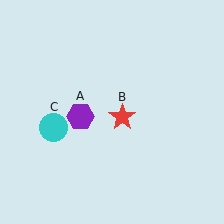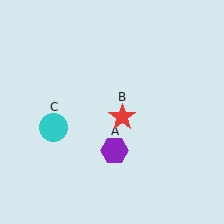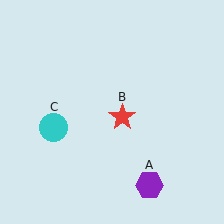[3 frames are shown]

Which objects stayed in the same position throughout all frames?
Red star (object B) and cyan circle (object C) remained stationary.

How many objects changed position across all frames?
1 object changed position: purple hexagon (object A).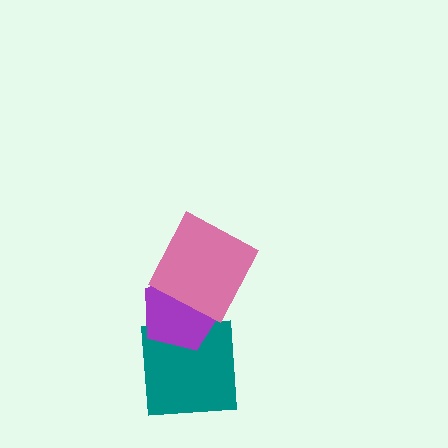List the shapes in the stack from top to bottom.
From top to bottom: the pink square, the purple pentagon, the teal square.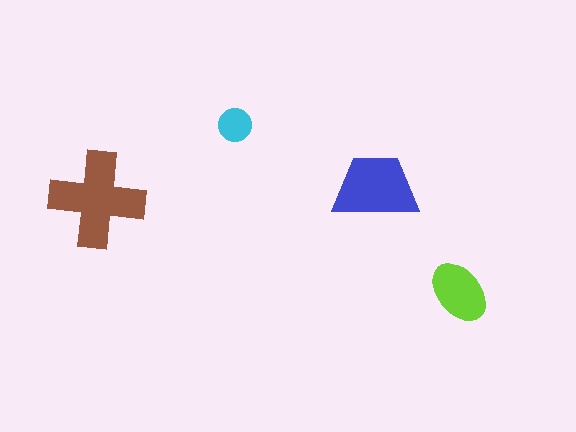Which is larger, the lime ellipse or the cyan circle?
The lime ellipse.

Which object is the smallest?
The cyan circle.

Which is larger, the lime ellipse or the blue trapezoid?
The blue trapezoid.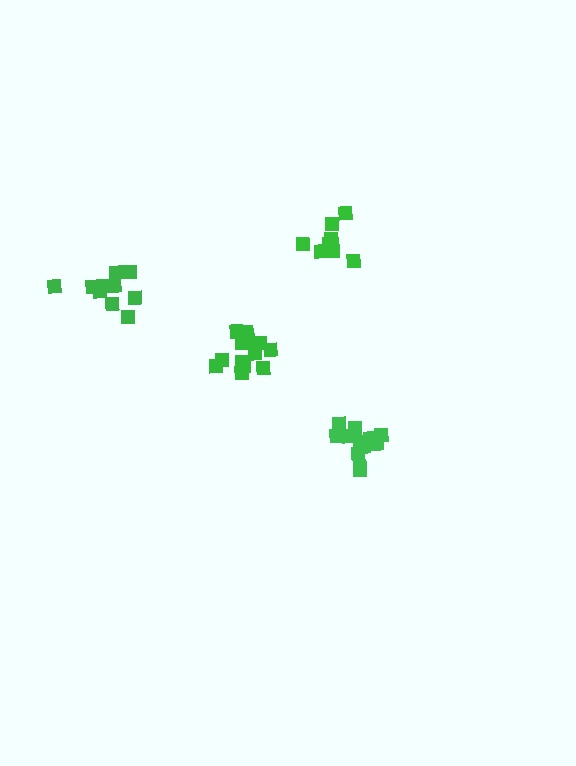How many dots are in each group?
Group 1: 14 dots, Group 2: 9 dots, Group 3: 10 dots, Group 4: 14 dots (47 total).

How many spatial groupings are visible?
There are 4 spatial groupings.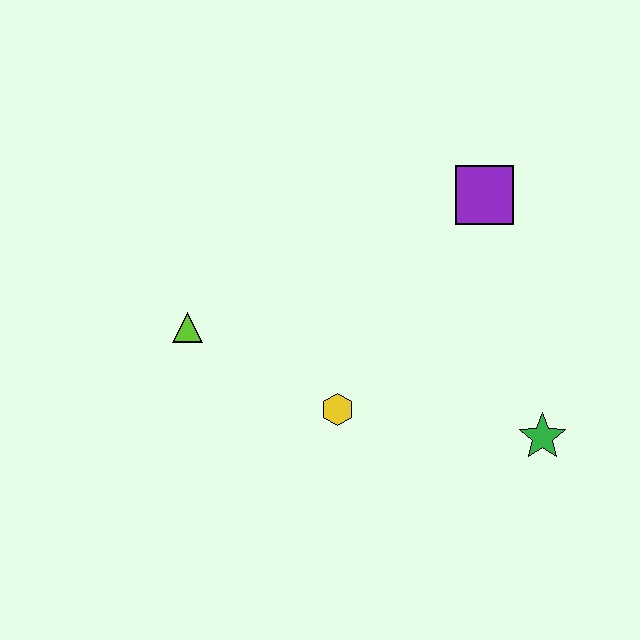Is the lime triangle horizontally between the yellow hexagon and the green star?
No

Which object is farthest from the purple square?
The lime triangle is farthest from the purple square.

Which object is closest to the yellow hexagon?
The lime triangle is closest to the yellow hexagon.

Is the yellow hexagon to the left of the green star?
Yes